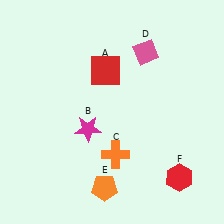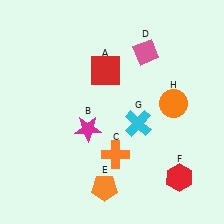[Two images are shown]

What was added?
A cyan cross (G), an orange circle (H) were added in Image 2.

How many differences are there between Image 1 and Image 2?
There are 2 differences between the two images.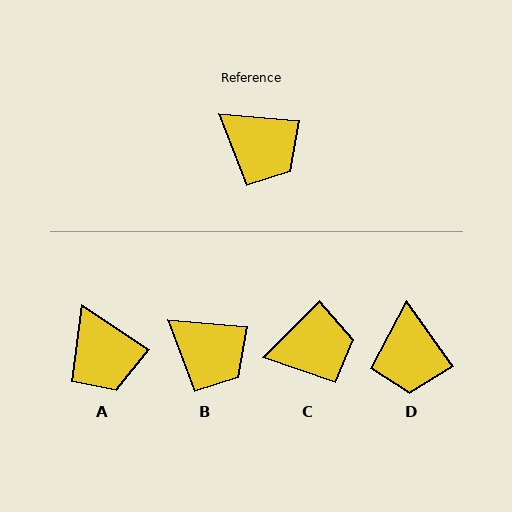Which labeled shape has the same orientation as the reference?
B.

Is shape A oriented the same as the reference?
No, it is off by about 28 degrees.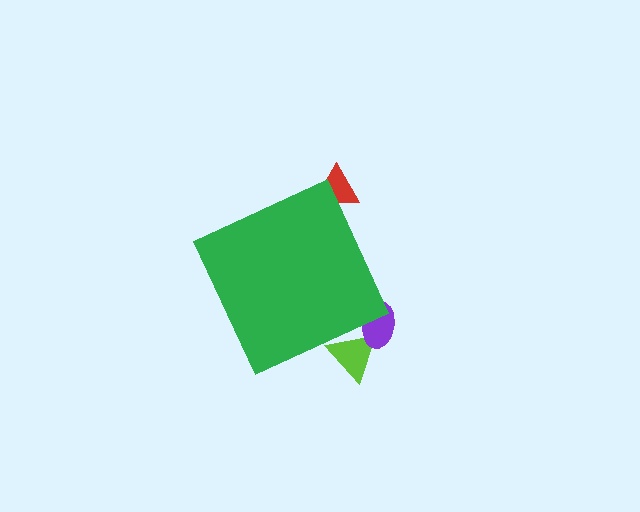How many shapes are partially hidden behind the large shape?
3 shapes are partially hidden.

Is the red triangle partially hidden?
Yes, the red triangle is partially hidden behind the green diamond.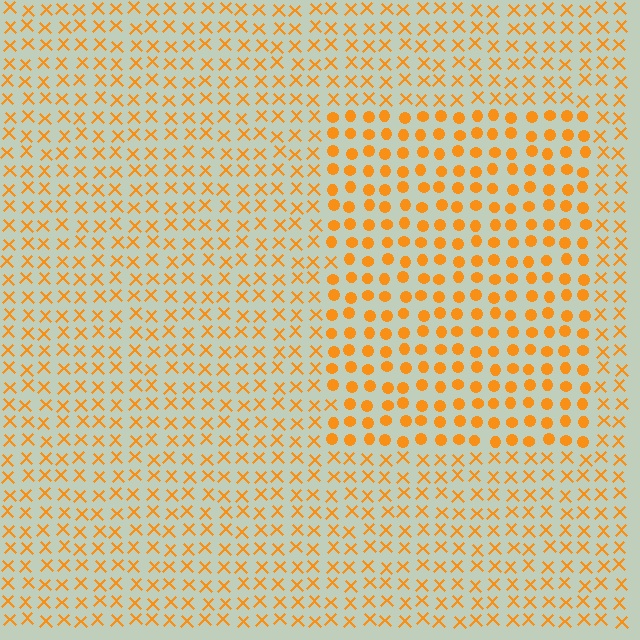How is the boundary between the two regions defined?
The boundary is defined by a change in element shape: circles inside vs. X marks outside. All elements share the same color and spacing.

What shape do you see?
I see a rectangle.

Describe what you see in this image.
The image is filled with small orange elements arranged in a uniform grid. A rectangle-shaped region contains circles, while the surrounding area contains X marks. The boundary is defined purely by the change in element shape.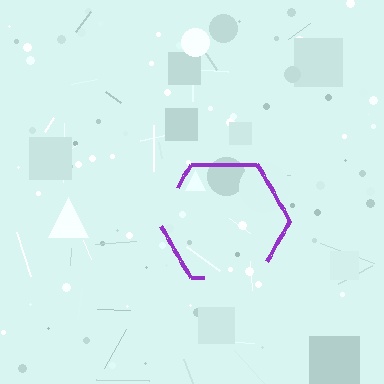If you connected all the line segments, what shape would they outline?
They would outline a hexagon.